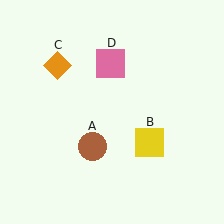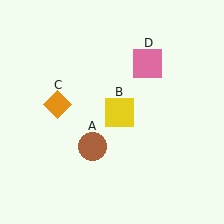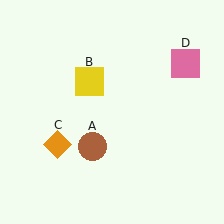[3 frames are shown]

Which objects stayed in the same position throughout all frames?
Brown circle (object A) remained stationary.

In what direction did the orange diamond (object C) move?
The orange diamond (object C) moved down.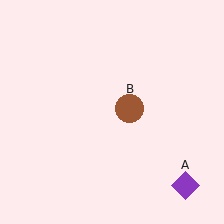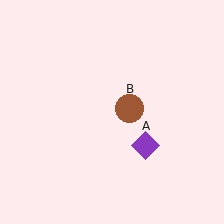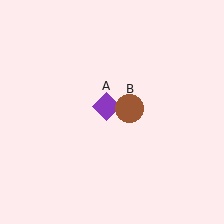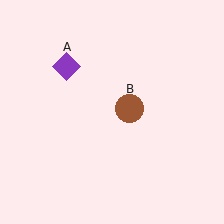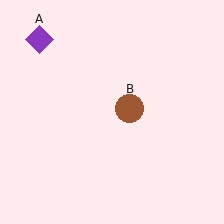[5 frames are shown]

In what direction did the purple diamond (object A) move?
The purple diamond (object A) moved up and to the left.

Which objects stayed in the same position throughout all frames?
Brown circle (object B) remained stationary.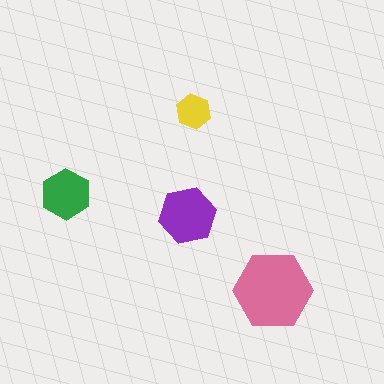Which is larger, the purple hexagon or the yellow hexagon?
The purple one.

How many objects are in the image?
There are 4 objects in the image.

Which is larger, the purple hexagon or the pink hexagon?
The pink one.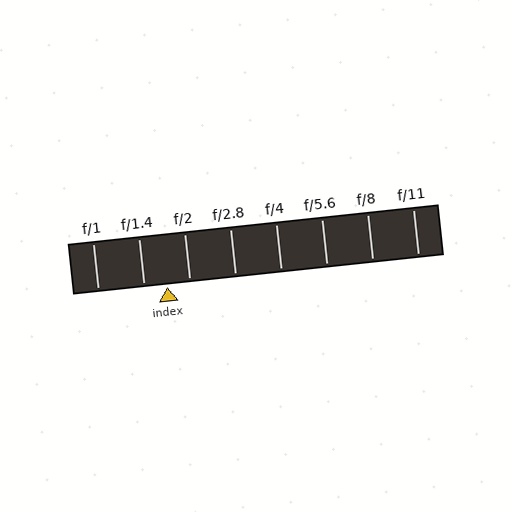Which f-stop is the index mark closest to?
The index mark is closest to f/2.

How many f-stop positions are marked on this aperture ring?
There are 8 f-stop positions marked.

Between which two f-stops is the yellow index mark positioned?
The index mark is between f/1.4 and f/2.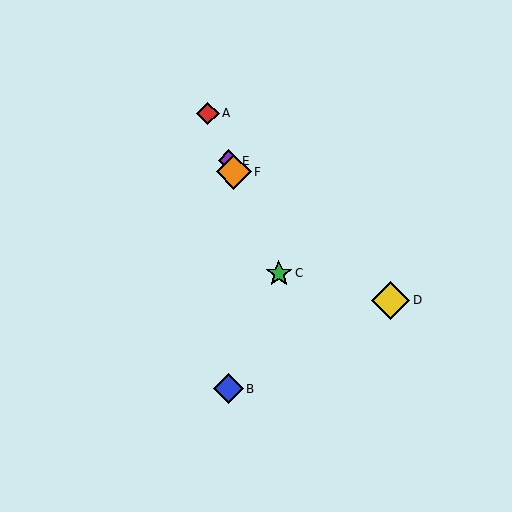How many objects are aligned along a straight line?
4 objects (A, C, E, F) are aligned along a straight line.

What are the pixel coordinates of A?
Object A is at (208, 113).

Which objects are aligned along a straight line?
Objects A, C, E, F are aligned along a straight line.